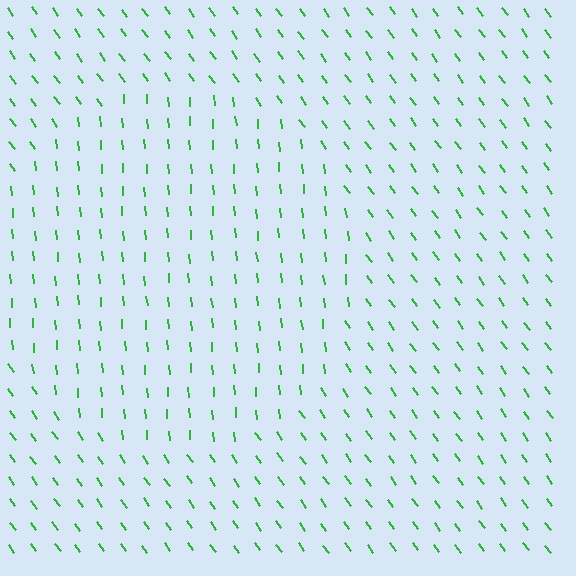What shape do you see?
I see a circle.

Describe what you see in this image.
The image is filled with small green line segments. A circle region in the image has lines oriented differently from the surrounding lines, creating a visible texture boundary.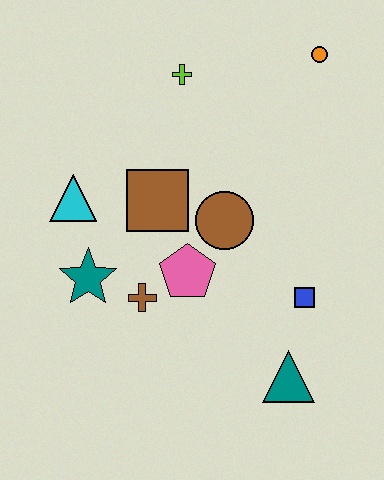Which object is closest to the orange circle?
The lime cross is closest to the orange circle.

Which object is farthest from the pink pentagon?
The orange circle is farthest from the pink pentagon.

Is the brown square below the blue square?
No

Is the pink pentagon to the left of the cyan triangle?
No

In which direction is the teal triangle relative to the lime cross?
The teal triangle is below the lime cross.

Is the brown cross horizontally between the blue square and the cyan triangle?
Yes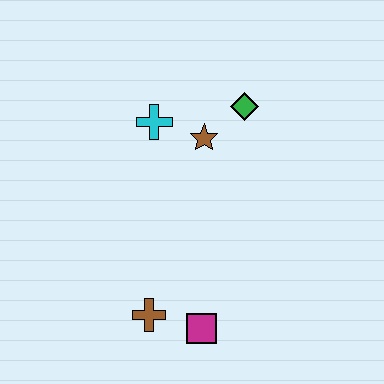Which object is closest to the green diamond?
The brown star is closest to the green diamond.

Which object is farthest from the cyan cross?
The magenta square is farthest from the cyan cross.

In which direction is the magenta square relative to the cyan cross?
The magenta square is below the cyan cross.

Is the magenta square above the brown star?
No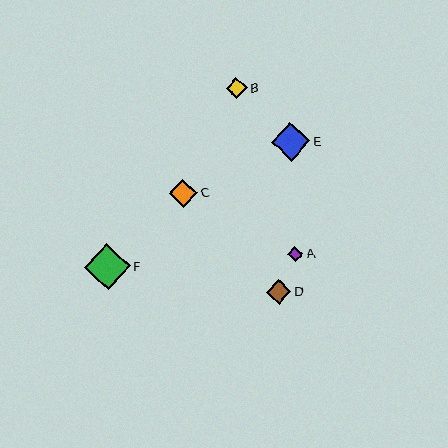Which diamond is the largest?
Diamond F is the largest with a size of approximately 46 pixels.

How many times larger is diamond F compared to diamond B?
Diamond F is approximately 2.2 times the size of diamond B.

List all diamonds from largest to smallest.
From largest to smallest: F, E, C, D, B, A.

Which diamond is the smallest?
Diamond A is the smallest with a size of approximately 15 pixels.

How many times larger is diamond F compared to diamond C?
Diamond F is approximately 1.7 times the size of diamond C.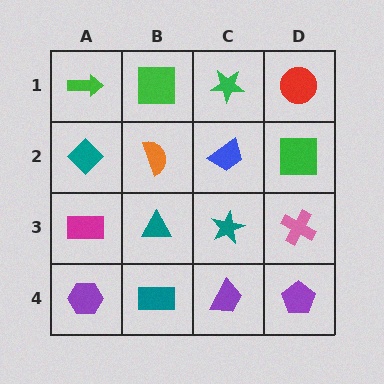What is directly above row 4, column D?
A pink cross.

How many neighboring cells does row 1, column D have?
2.